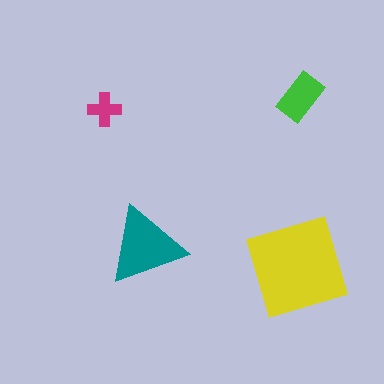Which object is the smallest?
The magenta cross.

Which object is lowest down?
The yellow square is bottommost.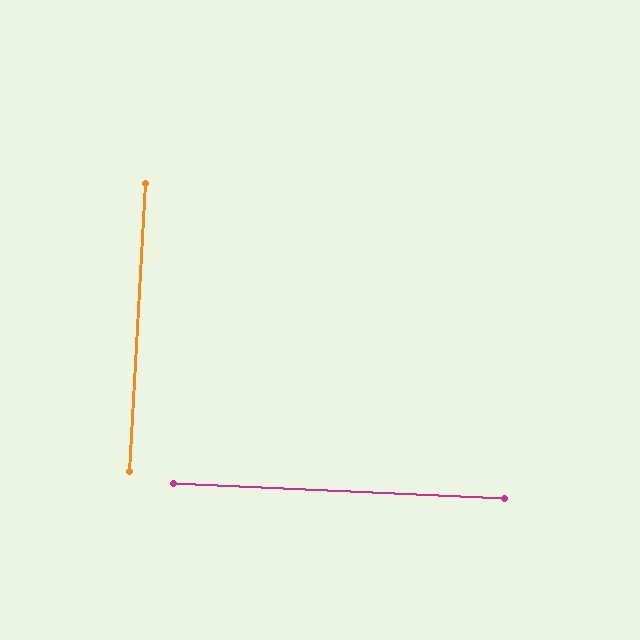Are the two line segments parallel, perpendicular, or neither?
Perpendicular — they meet at approximately 90°.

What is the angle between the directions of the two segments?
Approximately 90 degrees.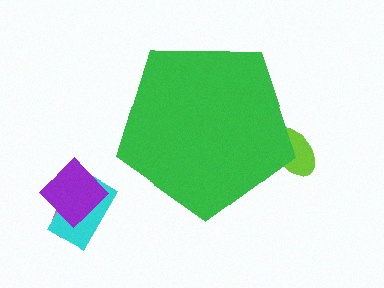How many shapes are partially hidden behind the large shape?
1 shape is partially hidden.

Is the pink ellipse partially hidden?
No, the pink ellipse is fully visible.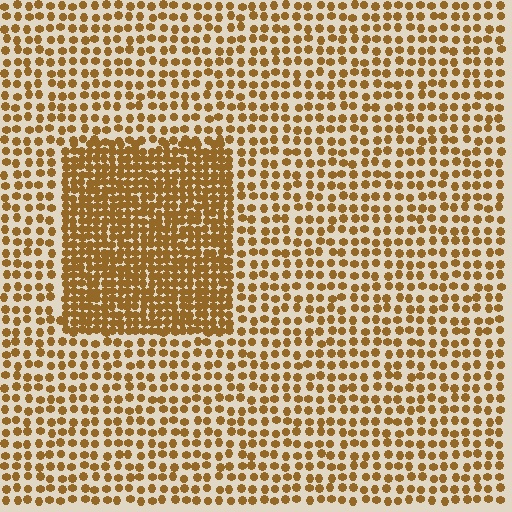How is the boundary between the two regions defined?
The boundary is defined by a change in element density (approximately 2.1x ratio). All elements are the same color, size, and shape.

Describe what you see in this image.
The image contains small brown elements arranged at two different densities. A rectangle-shaped region is visible where the elements are more densely packed than the surrounding area.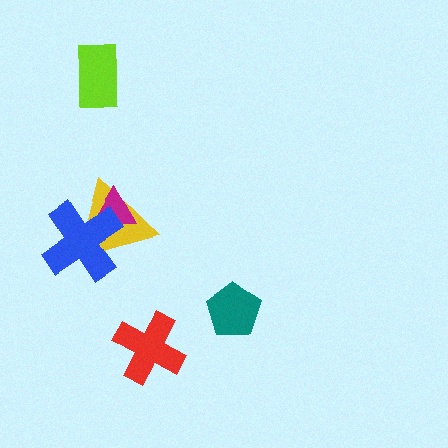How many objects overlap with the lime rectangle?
0 objects overlap with the lime rectangle.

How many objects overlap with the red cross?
0 objects overlap with the red cross.